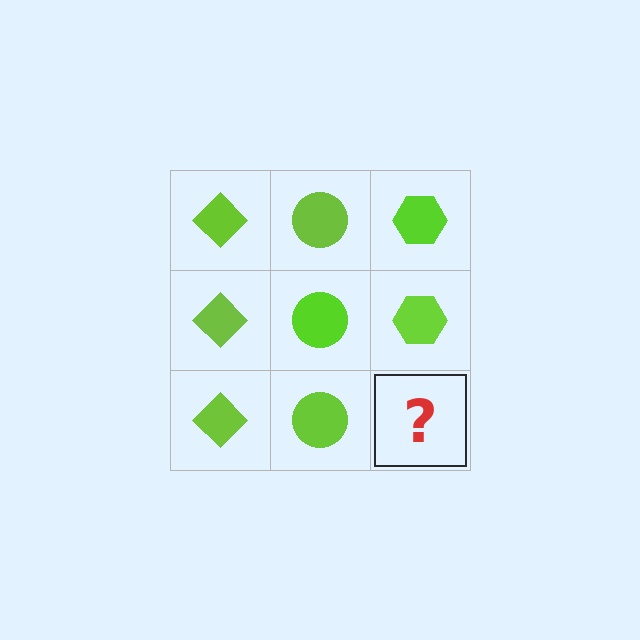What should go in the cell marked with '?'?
The missing cell should contain a lime hexagon.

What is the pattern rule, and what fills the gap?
The rule is that each column has a consistent shape. The gap should be filled with a lime hexagon.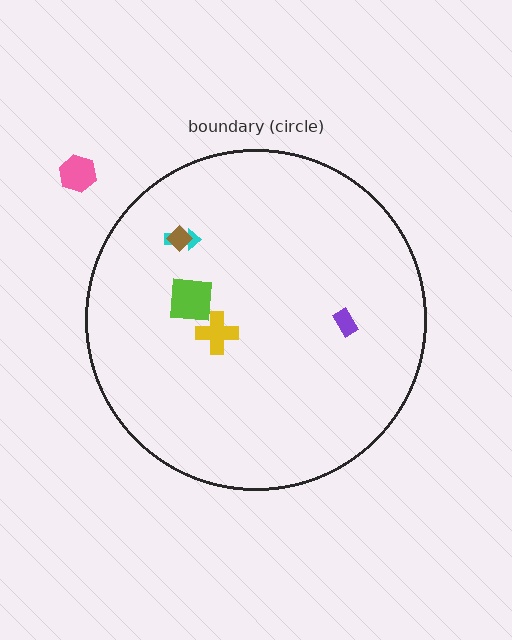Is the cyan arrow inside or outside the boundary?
Inside.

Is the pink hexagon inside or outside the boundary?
Outside.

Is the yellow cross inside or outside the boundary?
Inside.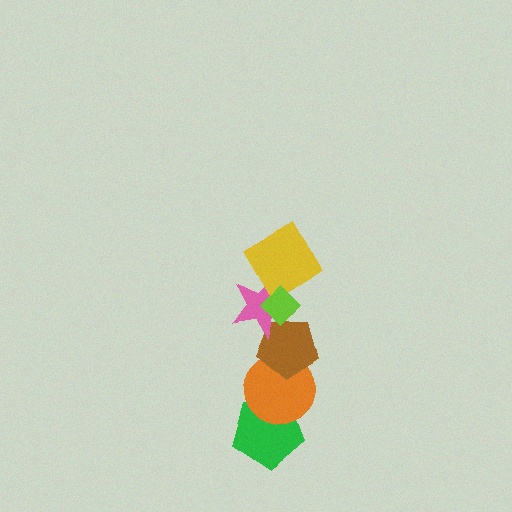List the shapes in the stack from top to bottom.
From top to bottom: the lime diamond, the yellow diamond, the pink star, the brown pentagon, the orange circle, the green pentagon.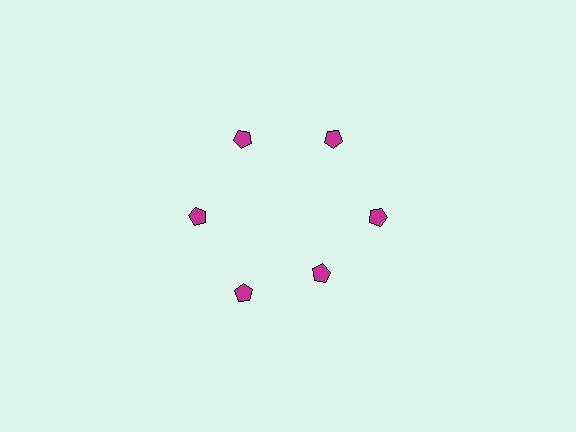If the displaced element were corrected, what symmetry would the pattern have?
It would have 6-fold rotational symmetry — the pattern would map onto itself every 60 degrees.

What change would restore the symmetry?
The symmetry would be restored by moving it outward, back onto the ring so that all 6 pentagons sit at equal angles and equal distance from the center.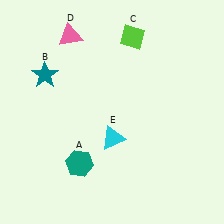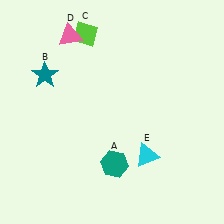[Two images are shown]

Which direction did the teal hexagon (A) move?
The teal hexagon (A) moved right.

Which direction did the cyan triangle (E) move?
The cyan triangle (E) moved right.